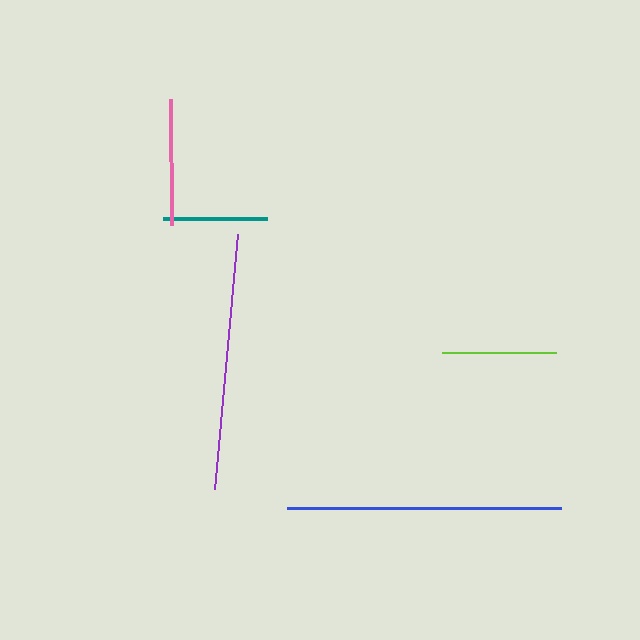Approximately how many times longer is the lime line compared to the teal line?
The lime line is approximately 1.1 times the length of the teal line.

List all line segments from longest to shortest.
From longest to shortest: blue, purple, pink, lime, teal.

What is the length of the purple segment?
The purple segment is approximately 255 pixels long.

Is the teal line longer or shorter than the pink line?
The pink line is longer than the teal line.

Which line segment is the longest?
The blue line is the longest at approximately 275 pixels.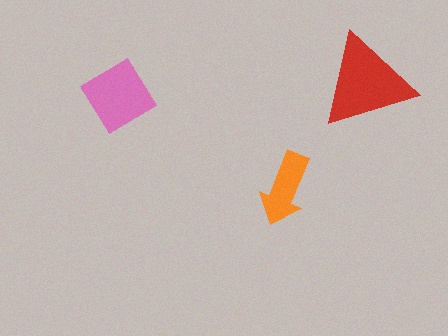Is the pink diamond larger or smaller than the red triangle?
Smaller.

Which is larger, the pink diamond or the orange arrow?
The pink diamond.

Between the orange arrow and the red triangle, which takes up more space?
The red triangle.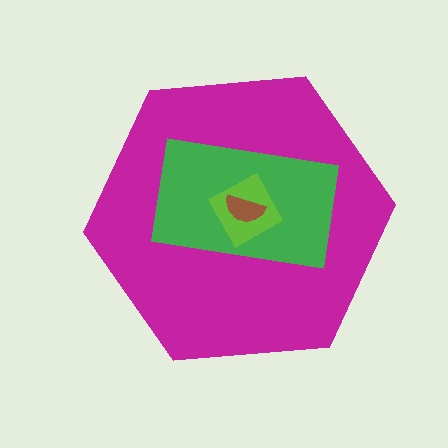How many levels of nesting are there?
4.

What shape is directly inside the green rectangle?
The lime diamond.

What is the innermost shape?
The brown semicircle.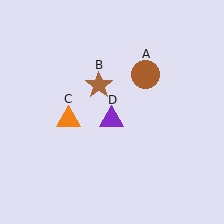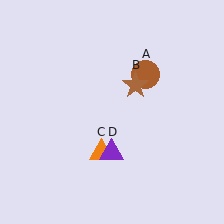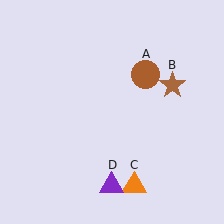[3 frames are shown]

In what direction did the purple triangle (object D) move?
The purple triangle (object D) moved down.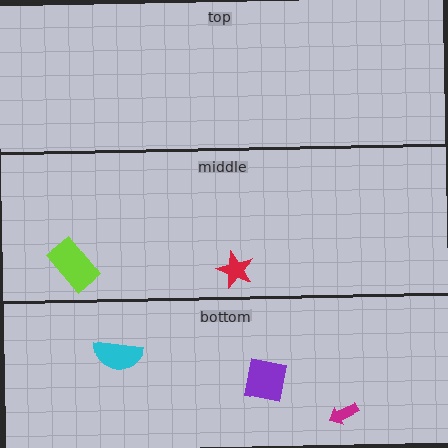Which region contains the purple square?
The bottom region.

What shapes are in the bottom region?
The cyan semicircle, the purple square, the magenta arrow.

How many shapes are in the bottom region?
3.